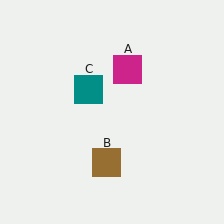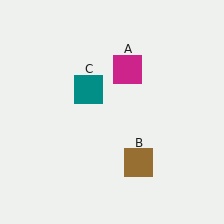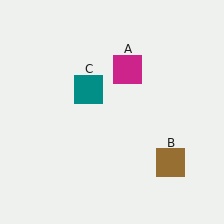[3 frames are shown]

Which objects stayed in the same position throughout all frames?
Magenta square (object A) and teal square (object C) remained stationary.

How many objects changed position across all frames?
1 object changed position: brown square (object B).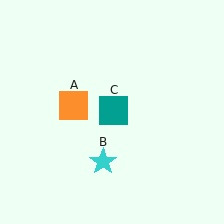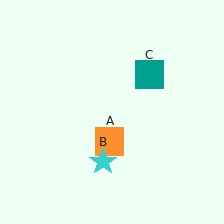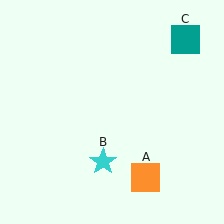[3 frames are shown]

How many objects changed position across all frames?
2 objects changed position: orange square (object A), teal square (object C).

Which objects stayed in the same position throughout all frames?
Cyan star (object B) remained stationary.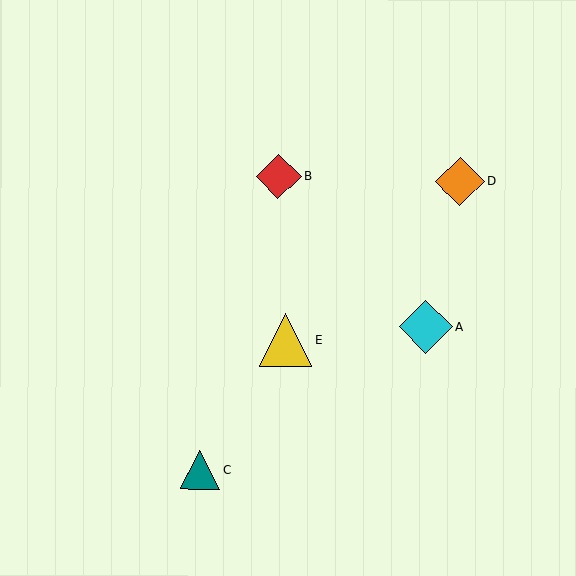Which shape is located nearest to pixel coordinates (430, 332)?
The cyan diamond (labeled A) at (426, 326) is nearest to that location.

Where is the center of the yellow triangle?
The center of the yellow triangle is at (285, 340).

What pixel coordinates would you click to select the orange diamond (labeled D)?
Click at (460, 181) to select the orange diamond D.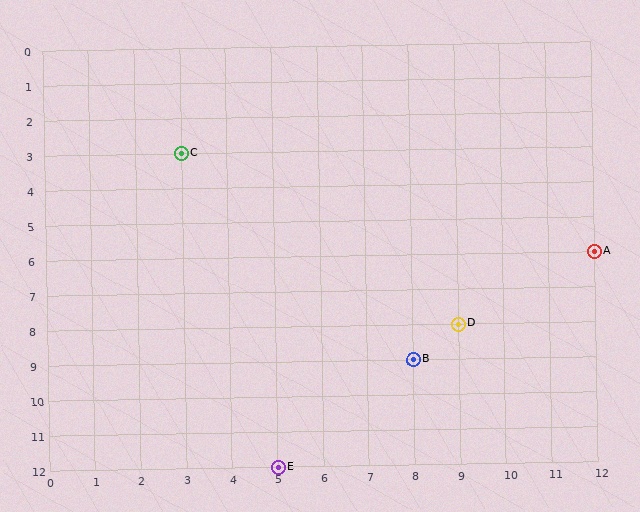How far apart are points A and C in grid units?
Points A and C are 9 columns and 3 rows apart (about 9.5 grid units diagonally).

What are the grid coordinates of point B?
Point B is at grid coordinates (8, 9).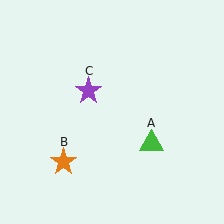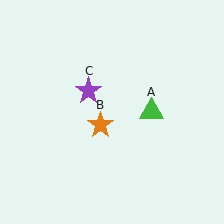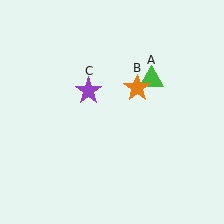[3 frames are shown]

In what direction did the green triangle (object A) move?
The green triangle (object A) moved up.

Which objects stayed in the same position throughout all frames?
Purple star (object C) remained stationary.